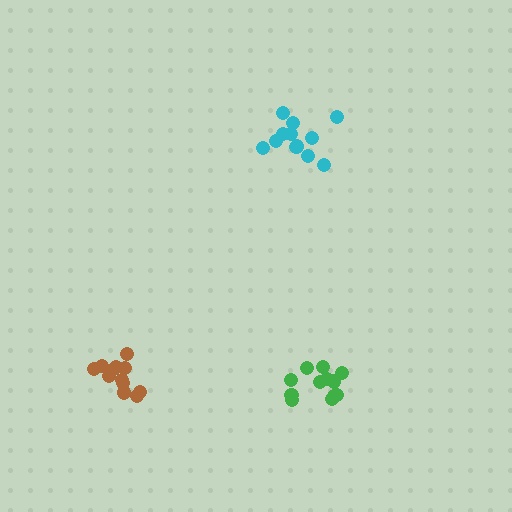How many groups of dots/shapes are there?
There are 3 groups.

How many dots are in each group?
Group 1: 12 dots, Group 2: 12 dots, Group 3: 12 dots (36 total).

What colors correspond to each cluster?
The clusters are colored: cyan, green, brown.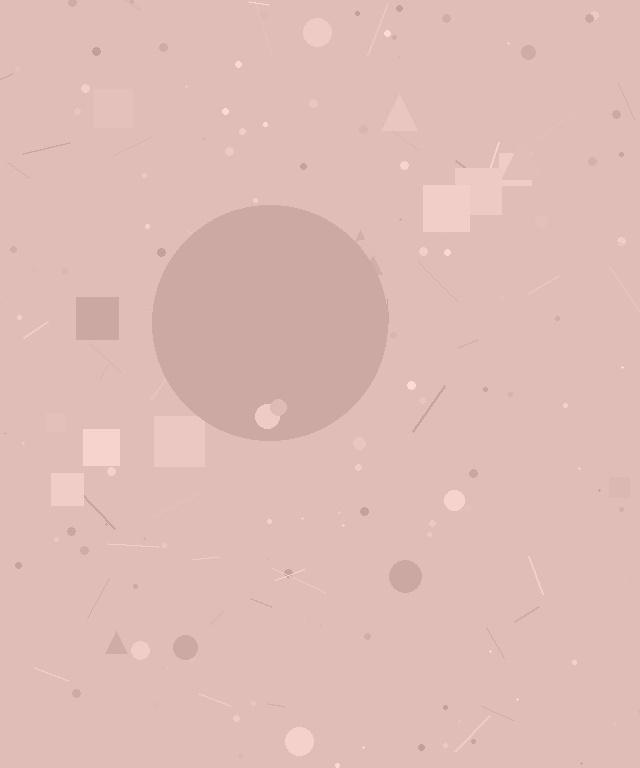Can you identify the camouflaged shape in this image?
The camouflaged shape is a circle.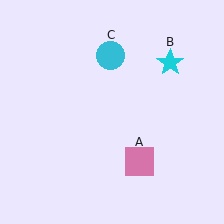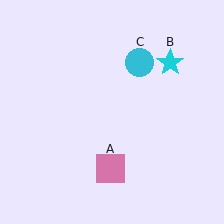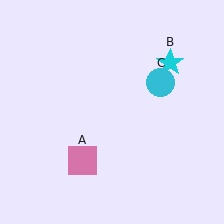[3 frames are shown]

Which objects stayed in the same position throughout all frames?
Cyan star (object B) remained stationary.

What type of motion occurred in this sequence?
The pink square (object A), cyan circle (object C) rotated clockwise around the center of the scene.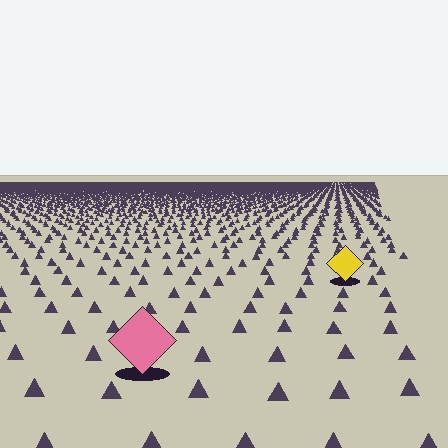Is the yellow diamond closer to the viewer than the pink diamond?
No. The pink diamond is closer — you can tell from the texture gradient: the ground texture is coarser near it.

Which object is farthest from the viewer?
The yellow diamond is farthest from the viewer. It appears smaller and the ground texture around it is denser.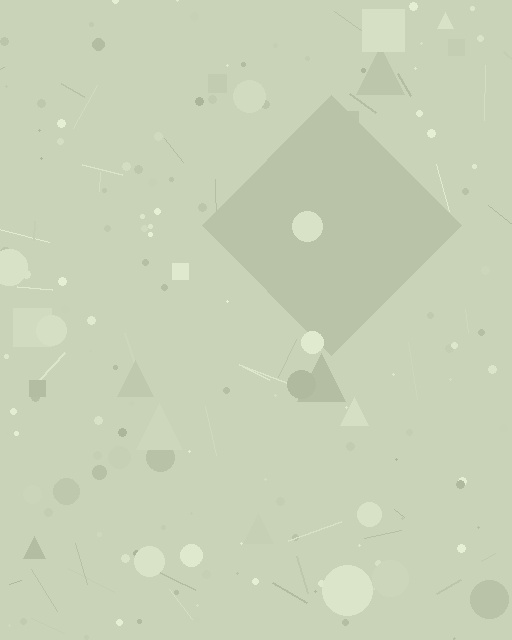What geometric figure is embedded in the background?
A diamond is embedded in the background.